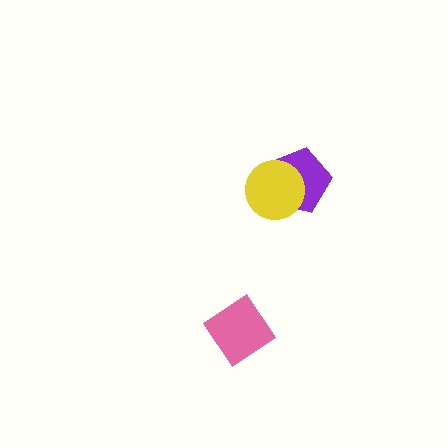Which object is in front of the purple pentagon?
The yellow circle is in front of the purple pentagon.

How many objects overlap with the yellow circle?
1 object overlaps with the yellow circle.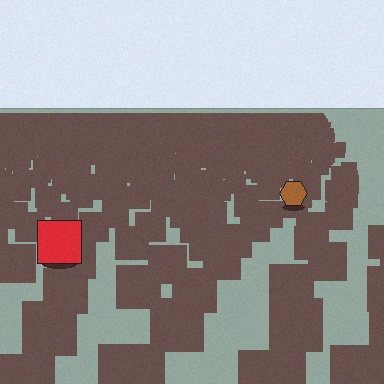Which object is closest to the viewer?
The red square is closest. The texture marks near it are larger and more spread out.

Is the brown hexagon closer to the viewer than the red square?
No. The red square is closer — you can tell from the texture gradient: the ground texture is coarser near it.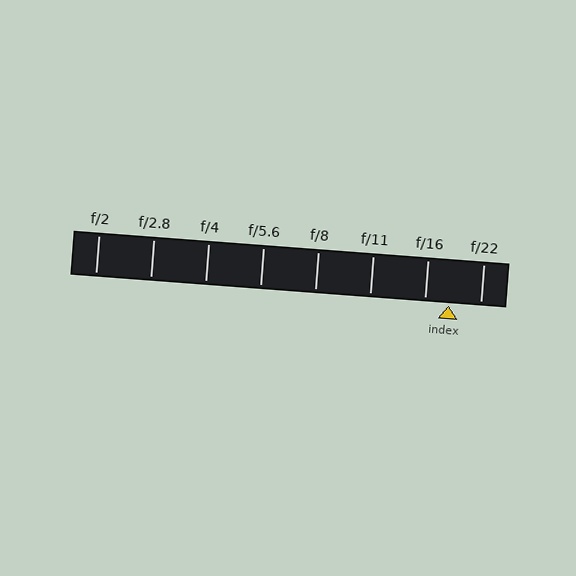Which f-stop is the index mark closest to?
The index mark is closest to f/16.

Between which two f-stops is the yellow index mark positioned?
The index mark is between f/16 and f/22.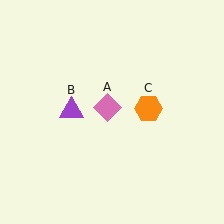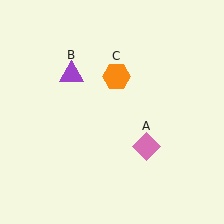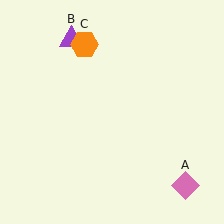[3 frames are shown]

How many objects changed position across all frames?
3 objects changed position: pink diamond (object A), purple triangle (object B), orange hexagon (object C).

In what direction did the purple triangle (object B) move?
The purple triangle (object B) moved up.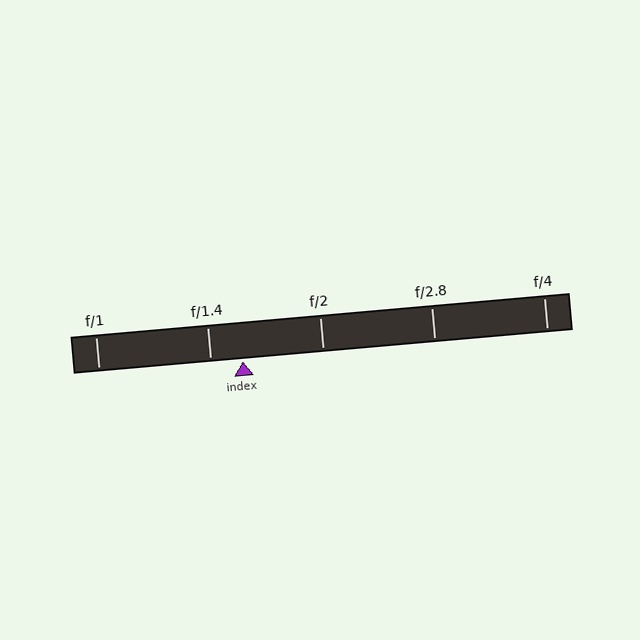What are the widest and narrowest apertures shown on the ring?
The widest aperture shown is f/1 and the narrowest is f/4.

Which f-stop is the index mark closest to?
The index mark is closest to f/1.4.